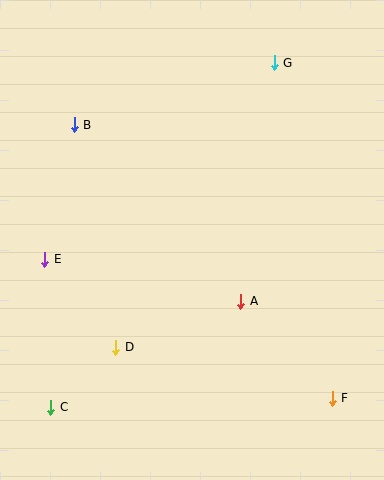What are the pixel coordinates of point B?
Point B is at (74, 125).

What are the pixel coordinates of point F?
Point F is at (332, 398).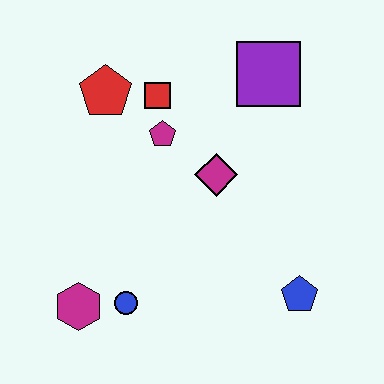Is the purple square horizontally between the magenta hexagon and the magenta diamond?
No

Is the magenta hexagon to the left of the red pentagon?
Yes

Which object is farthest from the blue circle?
The purple square is farthest from the blue circle.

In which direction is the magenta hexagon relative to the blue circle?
The magenta hexagon is to the left of the blue circle.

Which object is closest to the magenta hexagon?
The blue circle is closest to the magenta hexagon.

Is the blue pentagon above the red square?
No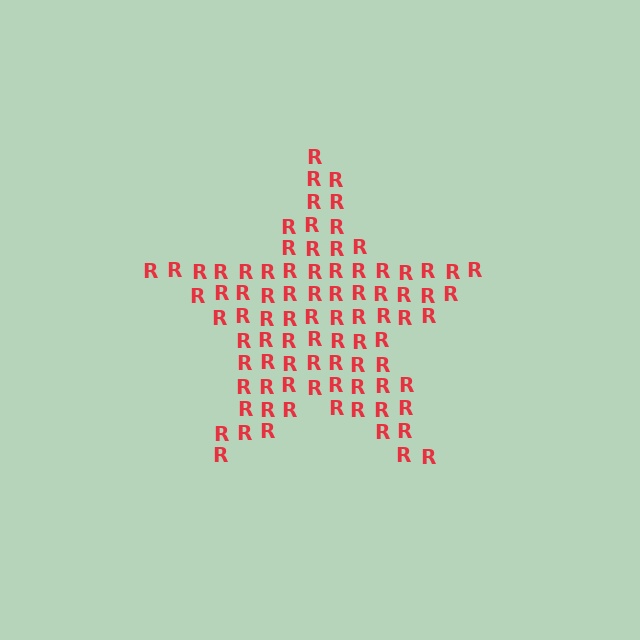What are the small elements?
The small elements are letter R's.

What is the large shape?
The large shape is a star.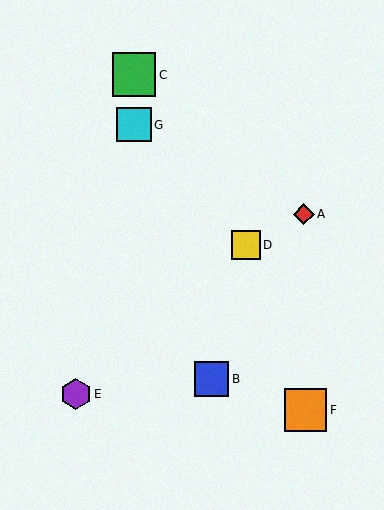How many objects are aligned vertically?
2 objects (C, G) are aligned vertically.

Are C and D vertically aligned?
No, C is at x≈134 and D is at x≈246.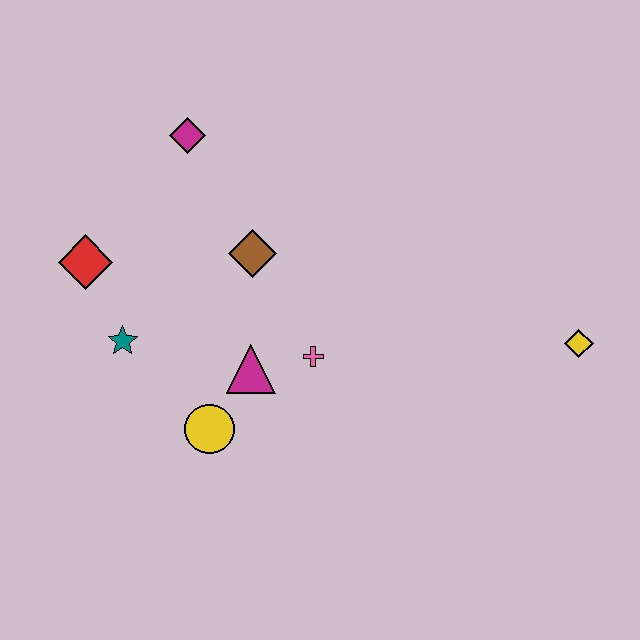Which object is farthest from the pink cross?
The yellow diamond is farthest from the pink cross.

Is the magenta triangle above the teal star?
No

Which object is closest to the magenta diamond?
The brown diamond is closest to the magenta diamond.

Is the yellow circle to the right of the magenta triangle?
No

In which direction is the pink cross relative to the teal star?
The pink cross is to the right of the teal star.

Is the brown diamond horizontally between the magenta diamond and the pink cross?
Yes